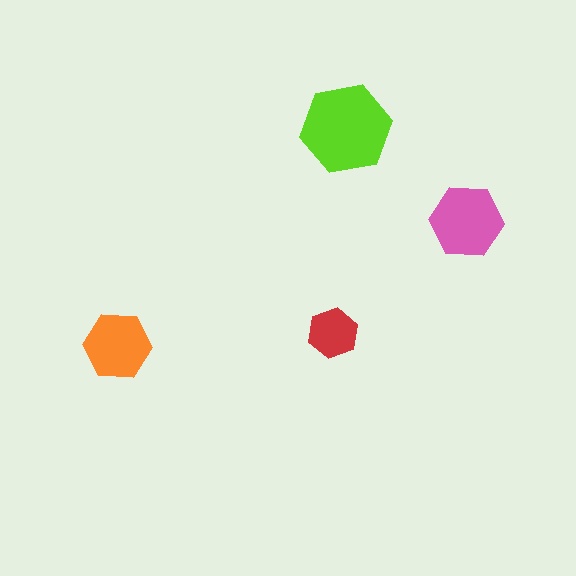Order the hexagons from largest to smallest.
the lime one, the pink one, the orange one, the red one.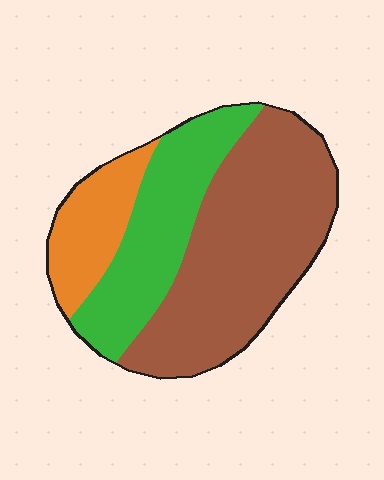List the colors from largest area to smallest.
From largest to smallest: brown, green, orange.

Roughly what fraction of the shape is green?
Green takes up about one third (1/3) of the shape.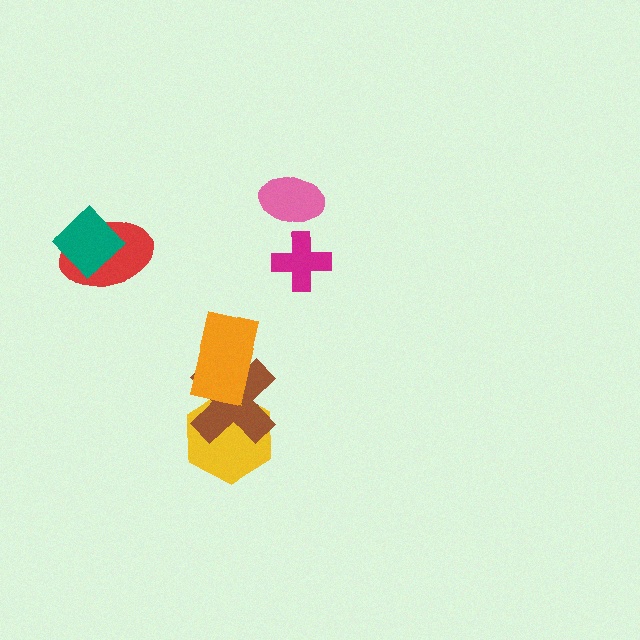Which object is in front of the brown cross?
The orange rectangle is in front of the brown cross.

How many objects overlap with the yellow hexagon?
2 objects overlap with the yellow hexagon.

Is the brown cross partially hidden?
Yes, it is partially covered by another shape.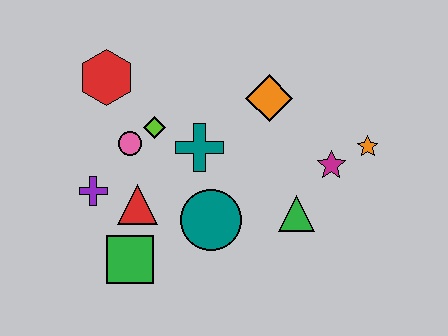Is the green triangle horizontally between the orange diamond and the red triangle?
No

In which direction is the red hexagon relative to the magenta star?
The red hexagon is to the left of the magenta star.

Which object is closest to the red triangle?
The purple cross is closest to the red triangle.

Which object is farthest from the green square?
The orange star is farthest from the green square.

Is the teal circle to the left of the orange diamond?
Yes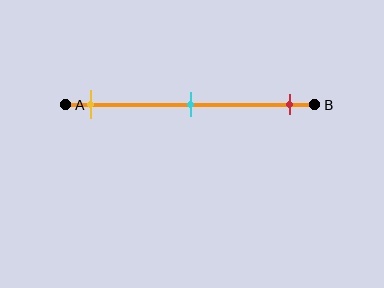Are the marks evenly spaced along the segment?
Yes, the marks are approximately evenly spaced.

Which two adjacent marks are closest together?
The yellow and cyan marks are the closest adjacent pair.